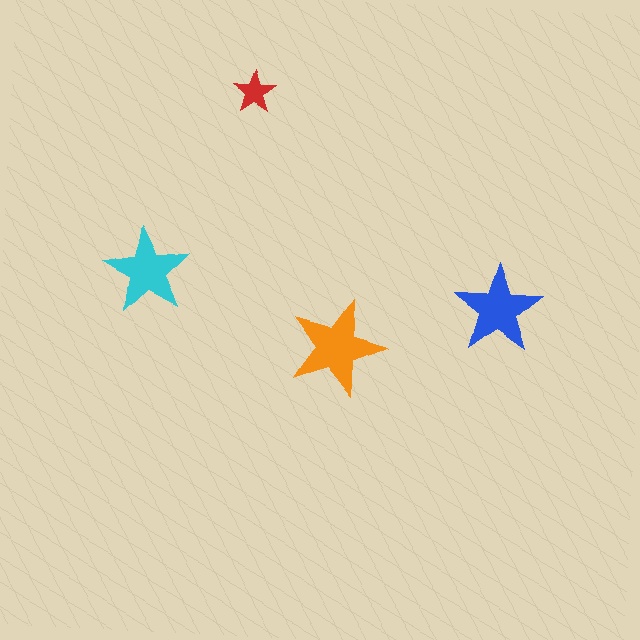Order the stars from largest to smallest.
the orange one, the blue one, the cyan one, the red one.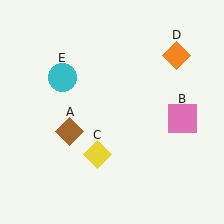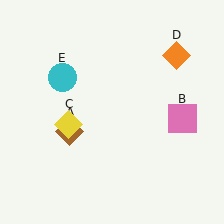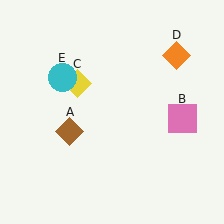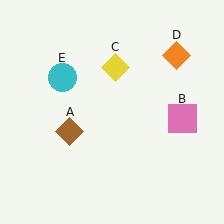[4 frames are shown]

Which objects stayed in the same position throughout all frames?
Brown diamond (object A) and pink square (object B) and orange diamond (object D) and cyan circle (object E) remained stationary.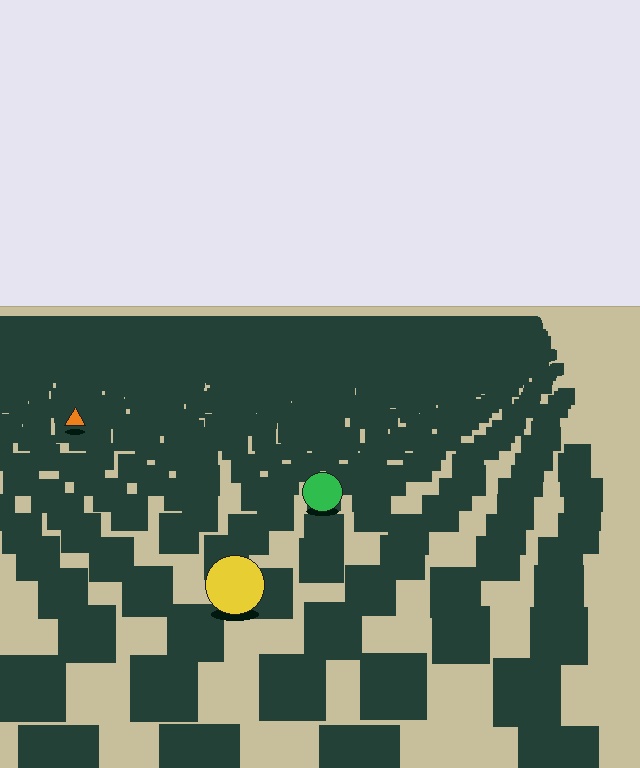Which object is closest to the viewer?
The yellow circle is closest. The texture marks near it are larger and more spread out.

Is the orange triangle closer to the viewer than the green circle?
No. The green circle is closer — you can tell from the texture gradient: the ground texture is coarser near it.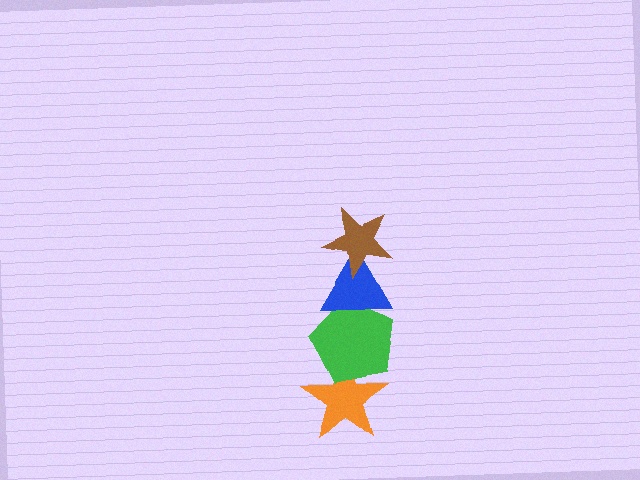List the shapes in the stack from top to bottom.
From top to bottom: the brown star, the blue triangle, the green pentagon, the orange star.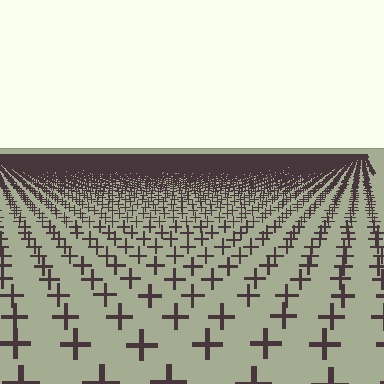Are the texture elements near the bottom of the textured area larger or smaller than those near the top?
Larger. Near the bottom, elements are closer to the viewer and appear at a bigger on-screen size.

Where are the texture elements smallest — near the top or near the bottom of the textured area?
Near the top.